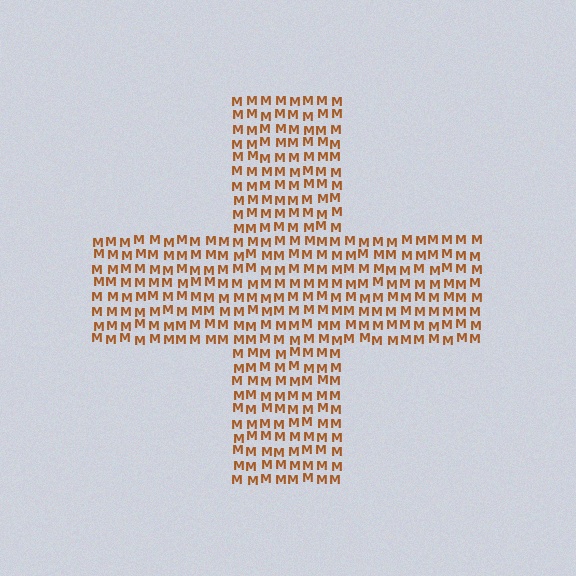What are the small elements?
The small elements are letter M's.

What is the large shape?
The large shape is a cross.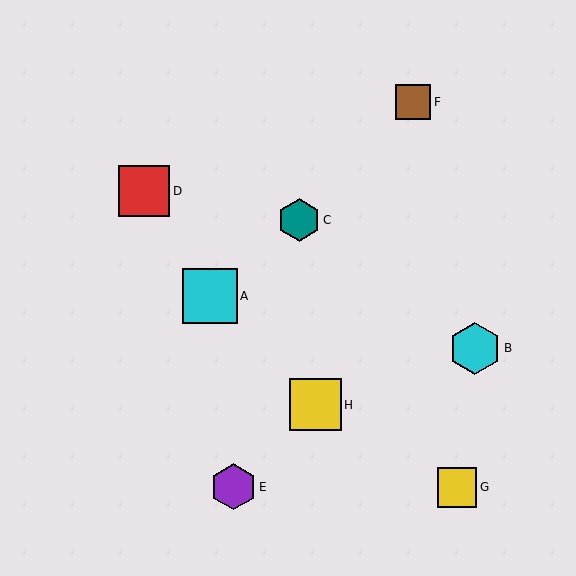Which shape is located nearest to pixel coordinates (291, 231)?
The teal hexagon (labeled C) at (299, 220) is nearest to that location.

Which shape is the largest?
The cyan square (labeled A) is the largest.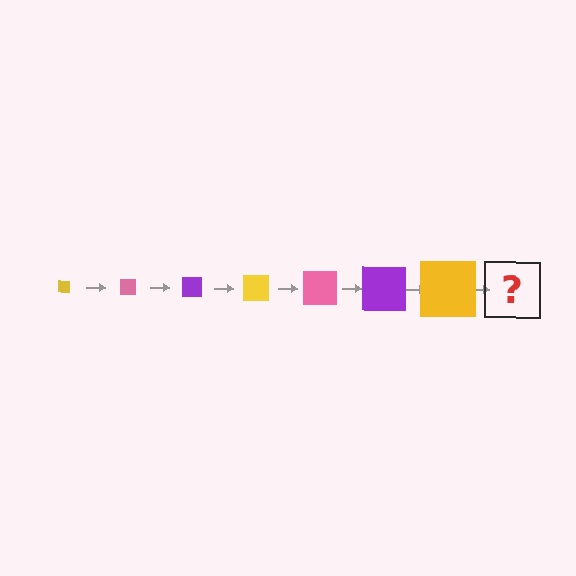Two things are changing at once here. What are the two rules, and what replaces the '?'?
The two rules are that the square grows larger each step and the color cycles through yellow, pink, and purple. The '?' should be a pink square, larger than the previous one.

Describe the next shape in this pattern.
It should be a pink square, larger than the previous one.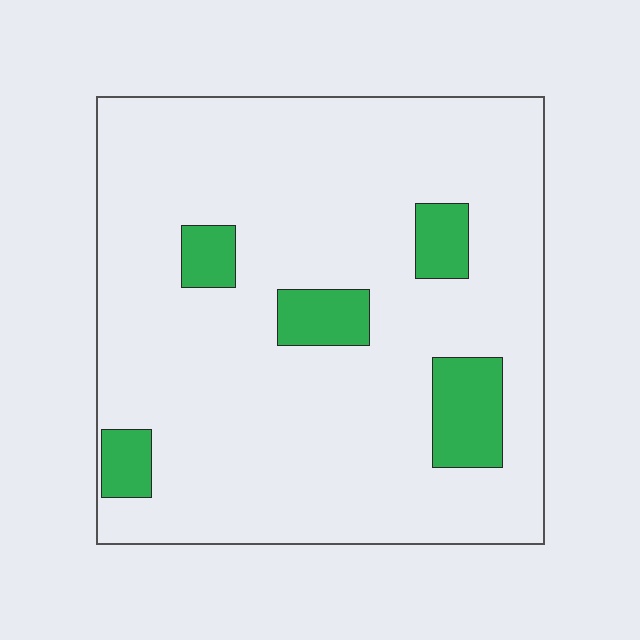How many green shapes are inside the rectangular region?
5.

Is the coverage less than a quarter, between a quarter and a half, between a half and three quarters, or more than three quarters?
Less than a quarter.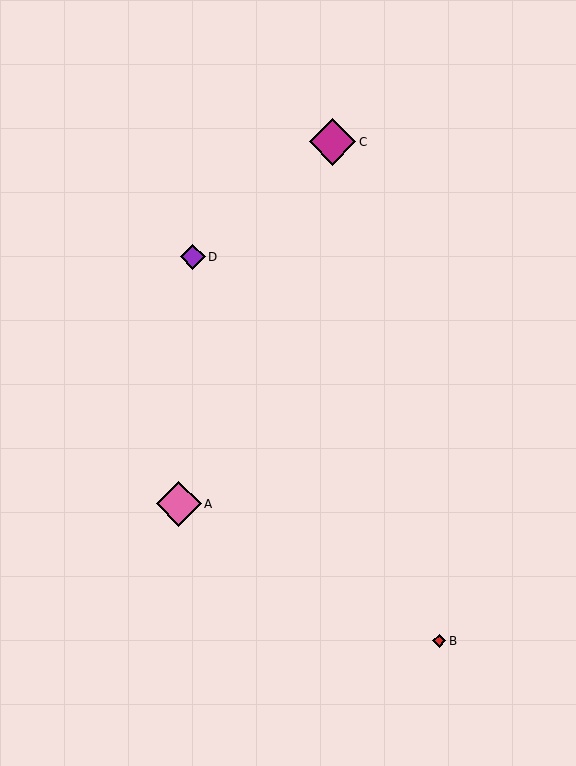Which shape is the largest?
The magenta diamond (labeled C) is the largest.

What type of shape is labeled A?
Shape A is a pink diamond.